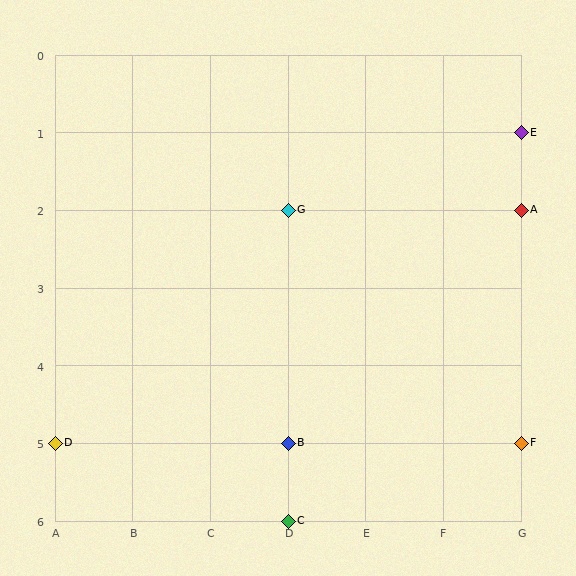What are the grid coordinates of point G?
Point G is at grid coordinates (D, 2).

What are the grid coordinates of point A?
Point A is at grid coordinates (G, 2).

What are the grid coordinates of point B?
Point B is at grid coordinates (D, 5).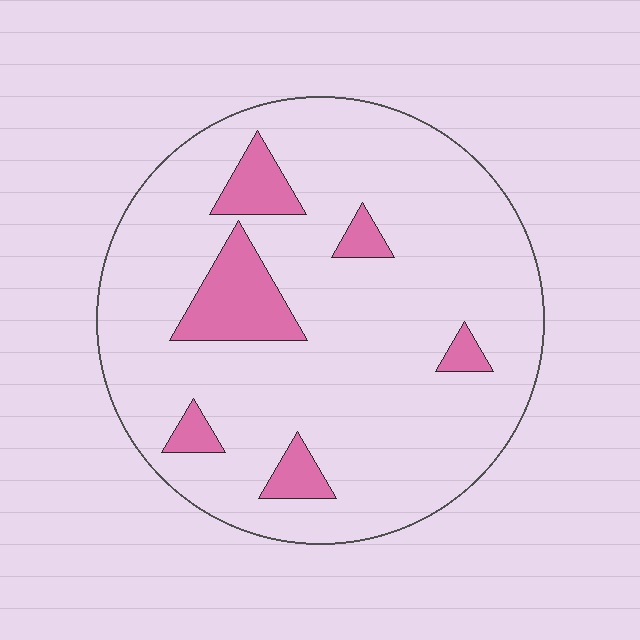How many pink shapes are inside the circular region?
6.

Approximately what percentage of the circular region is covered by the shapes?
Approximately 15%.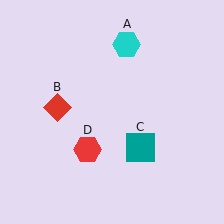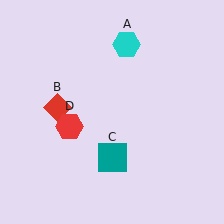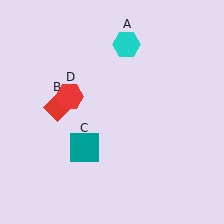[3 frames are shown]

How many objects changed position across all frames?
2 objects changed position: teal square (object C), red hexagon (object D).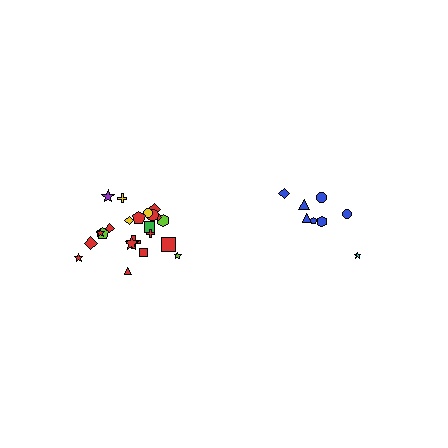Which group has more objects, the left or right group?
The left group.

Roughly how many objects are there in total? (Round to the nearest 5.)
Roughly 30 objects in total.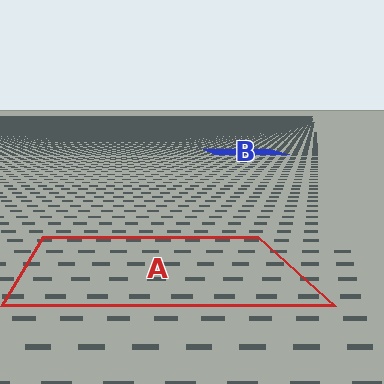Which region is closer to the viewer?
Region A is closer. The texture elements there are larger and more spread out.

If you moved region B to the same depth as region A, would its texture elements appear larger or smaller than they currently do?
They would appear larger. At a closer depth, the same texture elements are projected at a bigger on-screen size.